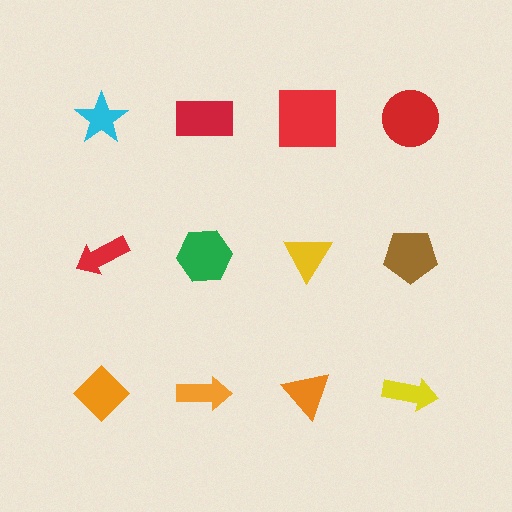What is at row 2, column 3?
A yellow triangle.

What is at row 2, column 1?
A red arrow.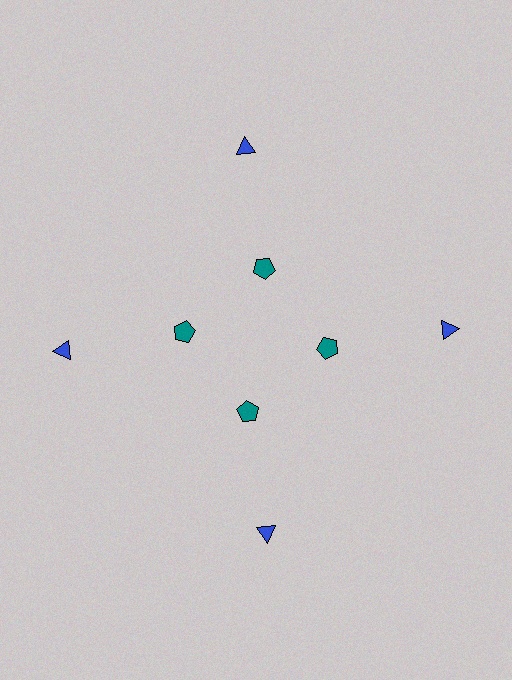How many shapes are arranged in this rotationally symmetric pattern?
There are 8 shapes, arranged in 4 groups of 2.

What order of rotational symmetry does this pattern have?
This pattern has 4-fold rotational symmetry.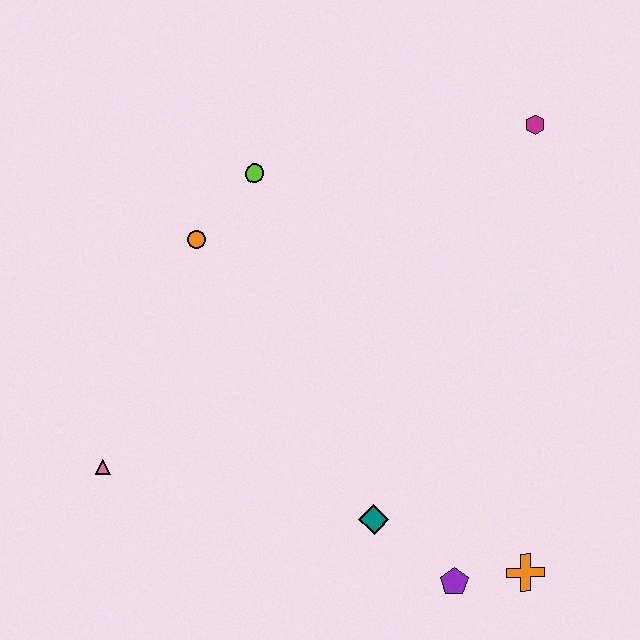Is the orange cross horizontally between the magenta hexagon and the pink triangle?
Yes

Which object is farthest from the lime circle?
The orange cross is farthest from the lime circle.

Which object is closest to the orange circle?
The lime circle is closest to the orange circle.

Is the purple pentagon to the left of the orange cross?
Yes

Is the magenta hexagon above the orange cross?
Yes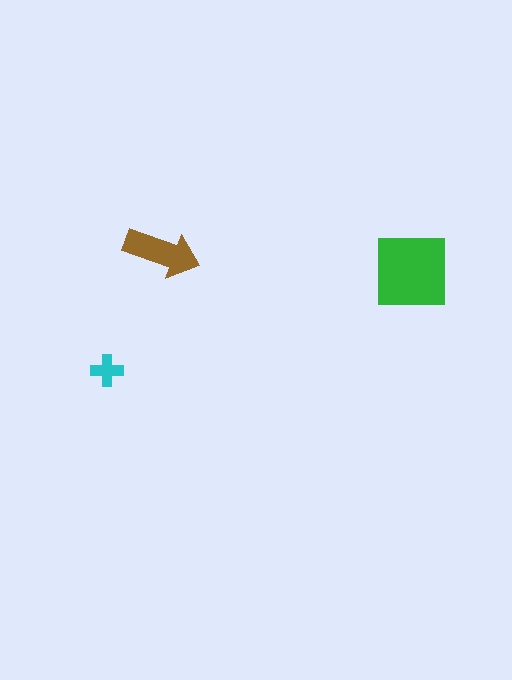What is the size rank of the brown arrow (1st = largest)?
2nd.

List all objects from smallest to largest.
The cyan cross, the brown arrow, the green square.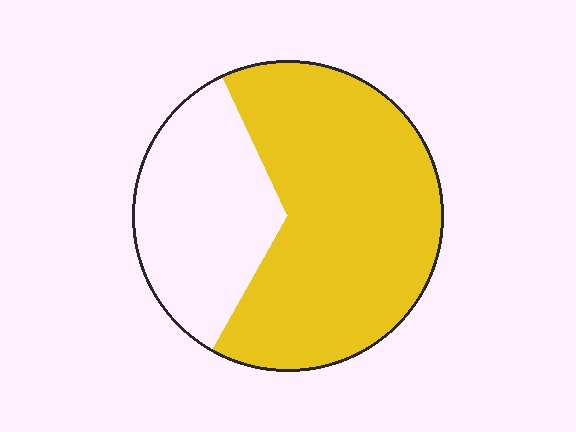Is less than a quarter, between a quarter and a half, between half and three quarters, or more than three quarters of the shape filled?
Between half and three quarters.